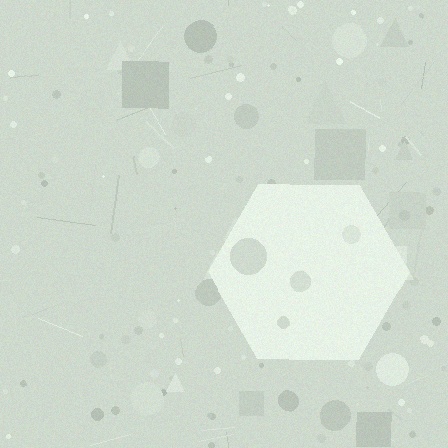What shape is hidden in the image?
A hexagon is hidden in the image.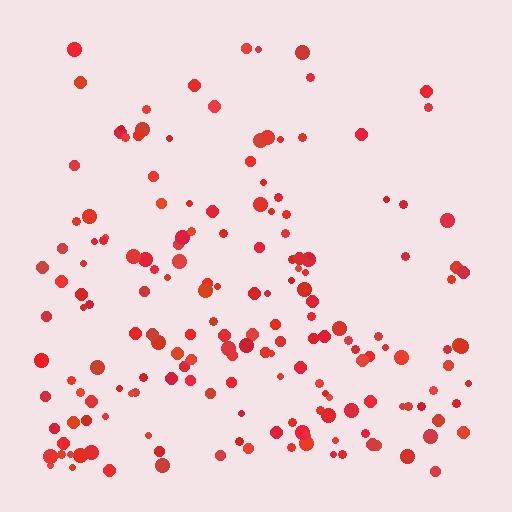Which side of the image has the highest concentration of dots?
The bottom.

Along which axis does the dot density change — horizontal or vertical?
Vertical.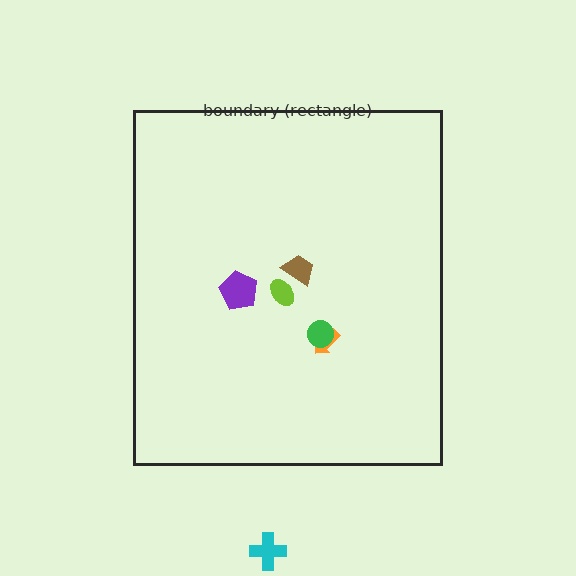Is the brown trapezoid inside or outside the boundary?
Inside.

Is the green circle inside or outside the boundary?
Inside.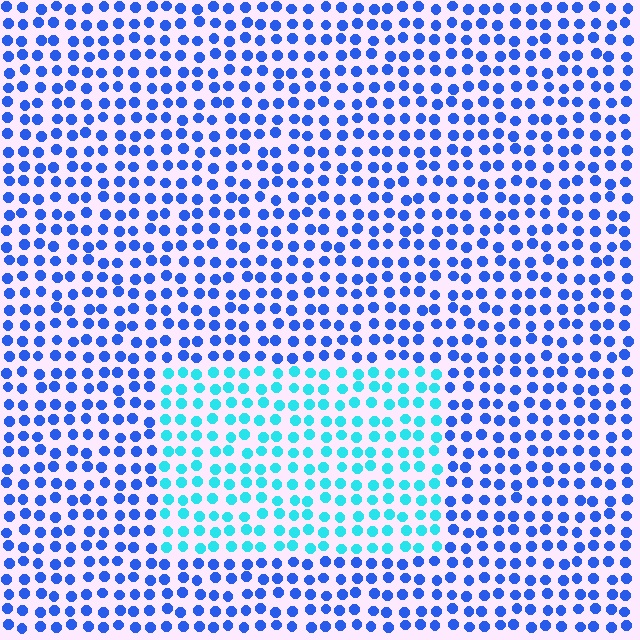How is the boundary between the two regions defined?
The boundary is defined purely by a slight shift in hue (about 42 degrees). Spacing, size, and orientation are identical on both sides.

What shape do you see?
I see a rectangle.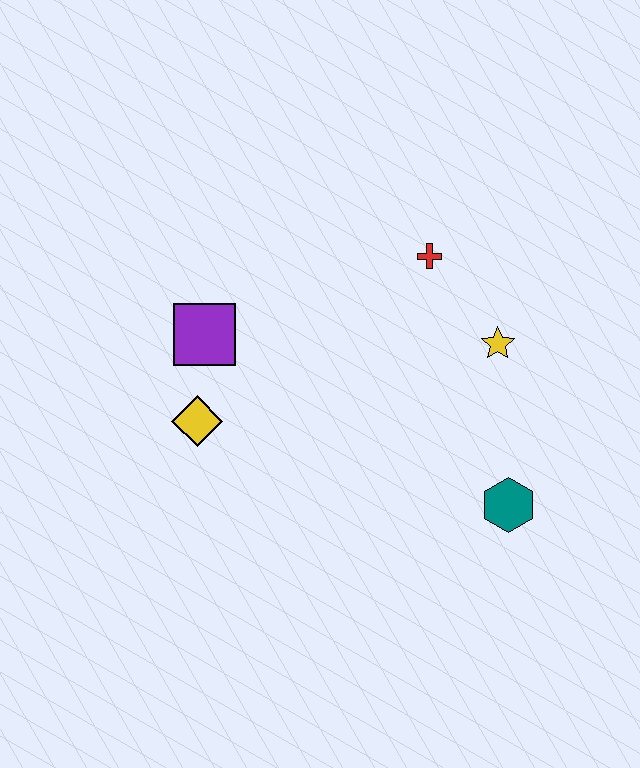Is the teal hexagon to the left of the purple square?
No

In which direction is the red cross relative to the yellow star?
The red cross is above the yellow star.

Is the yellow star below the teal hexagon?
No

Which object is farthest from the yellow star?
The yellow diamond is farthest from the yellow star.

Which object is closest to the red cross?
The yellow star is closest to the red cross.